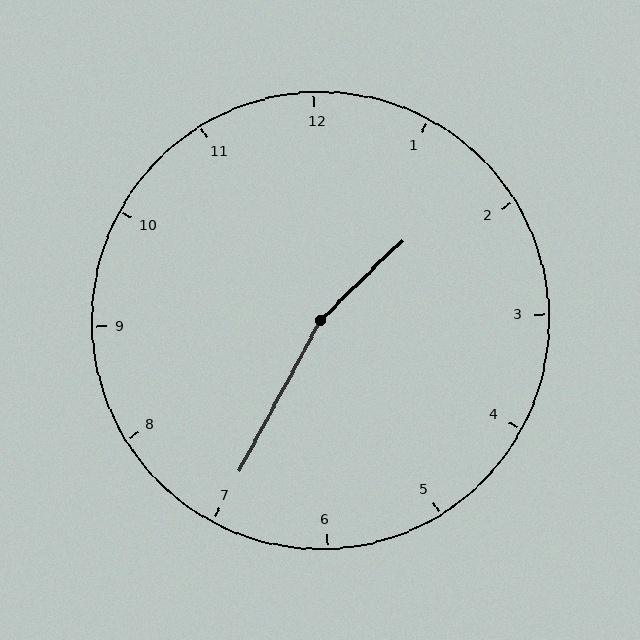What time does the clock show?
1:35.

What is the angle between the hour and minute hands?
Approximately 162 degrees.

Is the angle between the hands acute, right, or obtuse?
It is obtuse.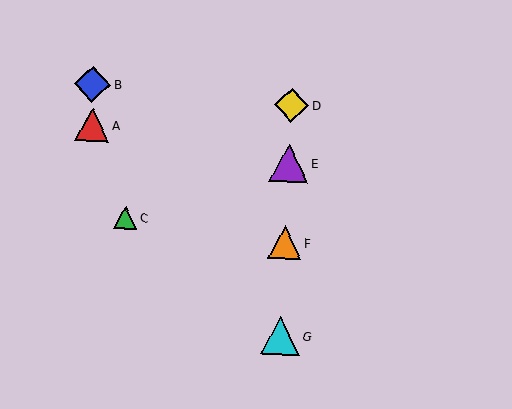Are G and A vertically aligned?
No, G is at x≈280 and A is at x≈92.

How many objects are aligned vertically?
4 objects (D, E, F, G) are aligned vertically.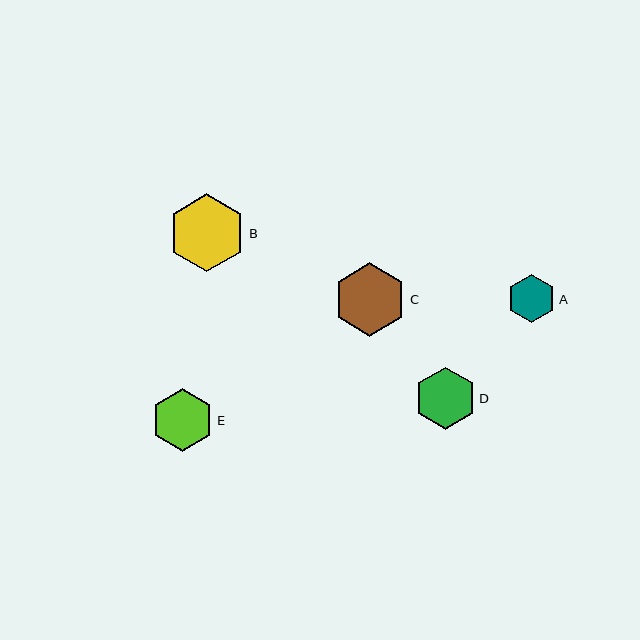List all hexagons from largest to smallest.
From largest to smallest: B, C, E, D, A.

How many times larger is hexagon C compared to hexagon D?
Hexagon C is approximately 1.2 times the size of hexagon D.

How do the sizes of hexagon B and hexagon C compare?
Hexagon B and hexagon C are approximately the same size.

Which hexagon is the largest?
Hexagon B is the largest with a size of approximately 78 pixels.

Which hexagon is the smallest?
Hexagon A is the smallest with a size of approximately 48 pixels.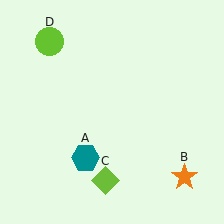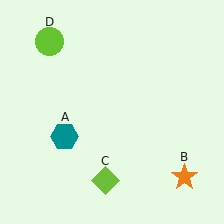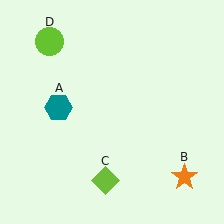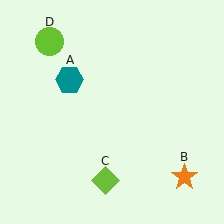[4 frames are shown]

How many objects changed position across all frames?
1 object changed position: teal hexagon (object A).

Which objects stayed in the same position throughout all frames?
Orange star (object B) and lime diamond (object C) and lime circle (object D) remained stationary.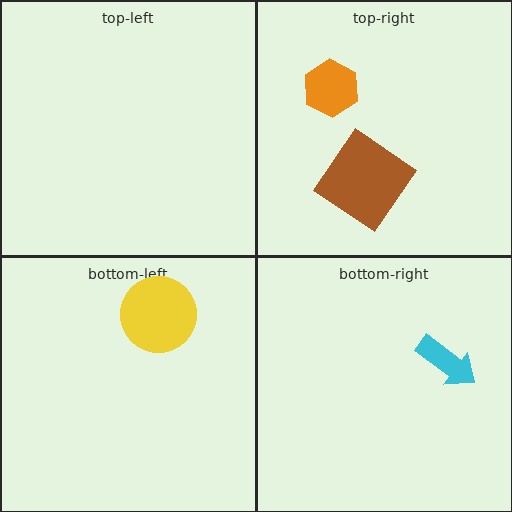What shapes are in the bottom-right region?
The cyan arrow.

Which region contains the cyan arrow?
The bottom-right region.